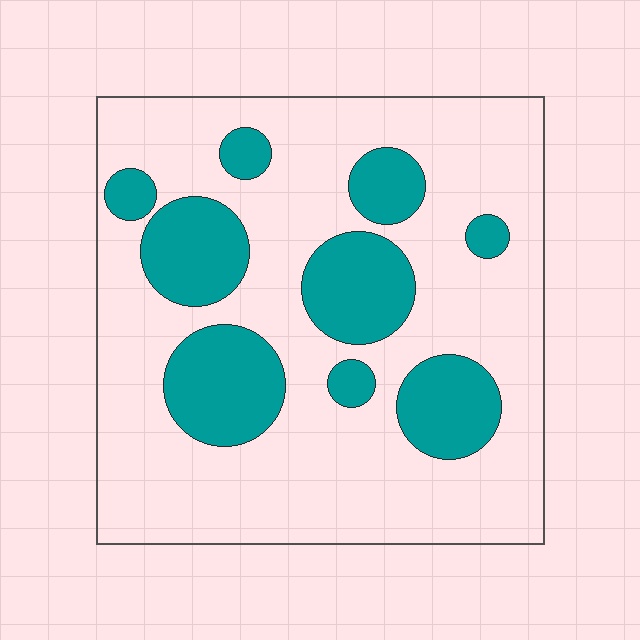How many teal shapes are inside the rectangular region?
9.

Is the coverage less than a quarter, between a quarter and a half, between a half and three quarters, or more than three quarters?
Between a quarter and a half.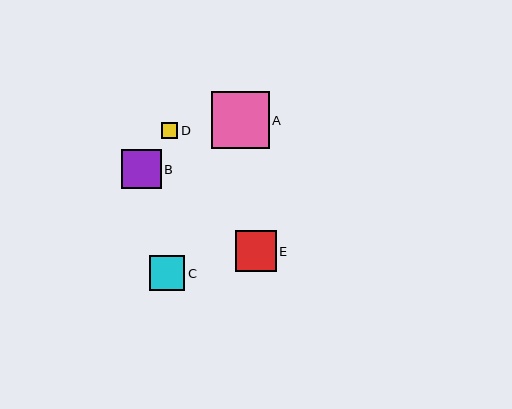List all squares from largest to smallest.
From largest to smallest: A, E, B, C, D.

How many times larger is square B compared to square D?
Square B is approximately 2.5 times the size of square D.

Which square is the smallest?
Square D is the smallest with a size of approximately 16 pixels.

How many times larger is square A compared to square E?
Square A is approximately 1.4 times the size of square E.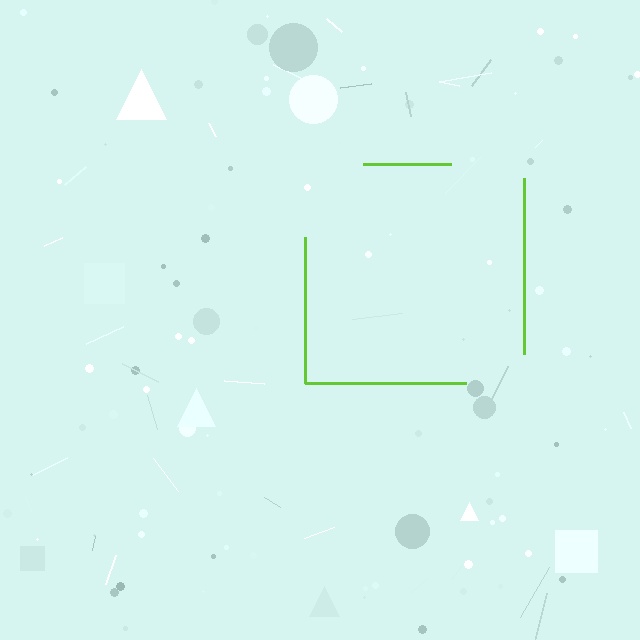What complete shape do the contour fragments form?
The contour fragments form a square.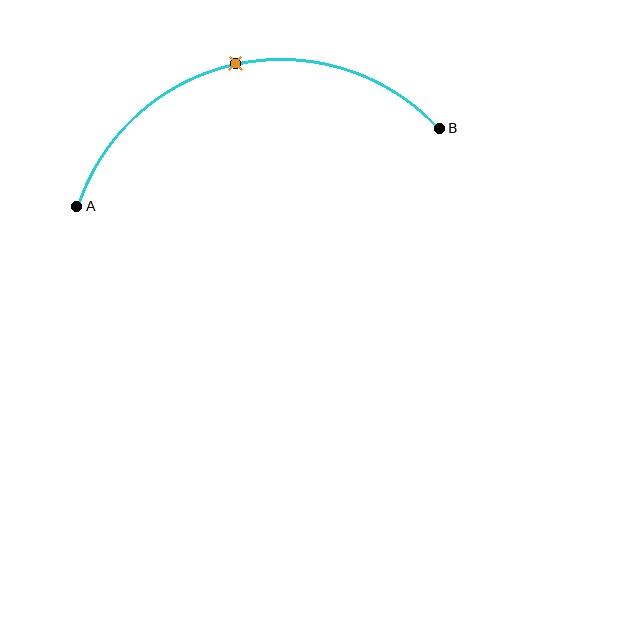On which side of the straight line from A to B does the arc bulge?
The arc bulges above the straight line connecting A and B.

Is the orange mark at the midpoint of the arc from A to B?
Yes. The orange mark lies on the arc at equal arc-length from both A and B — it is the arc midpoint.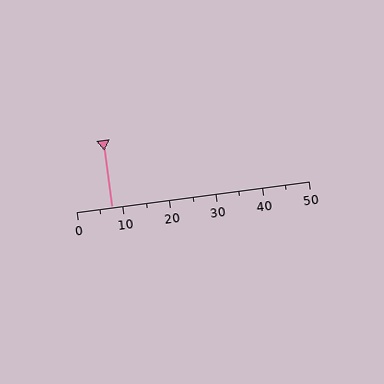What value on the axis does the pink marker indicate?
The marker indicates approximately 7.5.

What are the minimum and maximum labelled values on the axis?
The axis runs from 0 to 50.